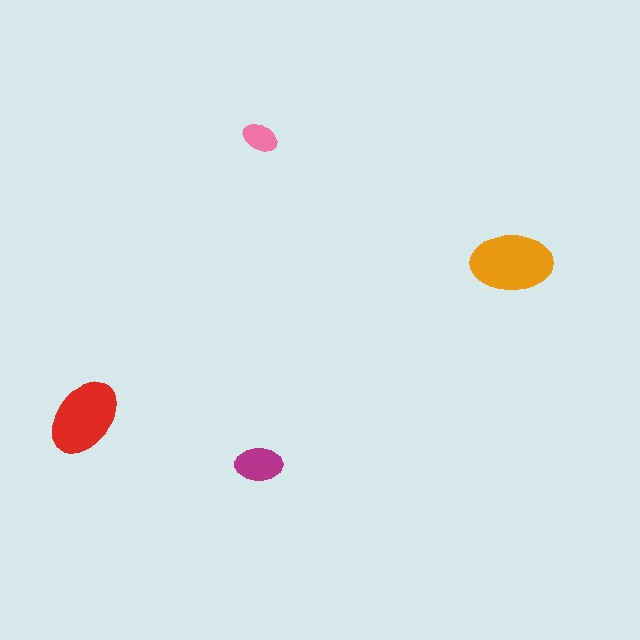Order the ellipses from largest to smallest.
the orange one, the red one, the magenta one, the pink one.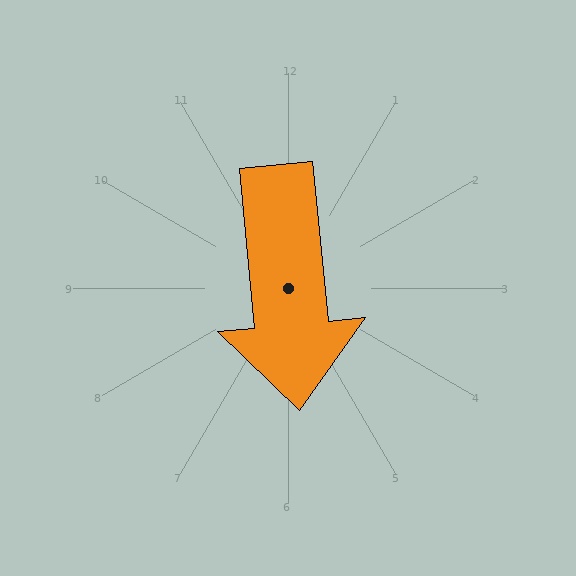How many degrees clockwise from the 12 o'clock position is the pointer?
Approximately 174 degrees.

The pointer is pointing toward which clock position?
Roughly 6 o'clock.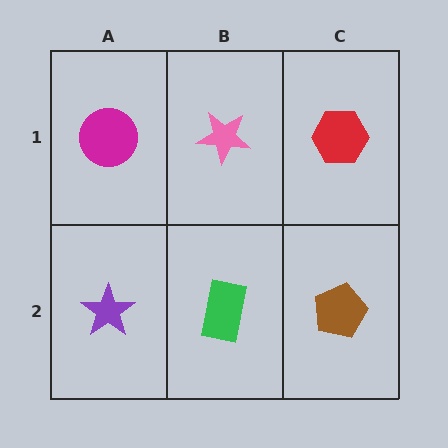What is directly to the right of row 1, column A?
A pink star.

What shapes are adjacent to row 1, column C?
A brown pentagon (row 2, column C), a pink star (row 1, column B).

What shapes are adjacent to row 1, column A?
A purple star (row 2, column A), a pink star (row 1, column B).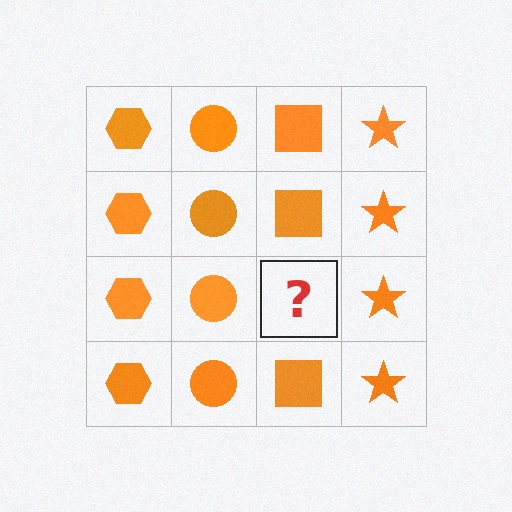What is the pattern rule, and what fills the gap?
The rule is that each column has a consistent shape. The gap should be filled with an orange square.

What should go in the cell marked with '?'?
The missing cell should contain an orange square.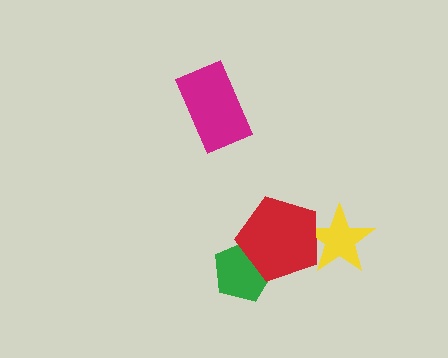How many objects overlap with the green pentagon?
1 object overlaps with the green pentagon.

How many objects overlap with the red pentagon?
2 objects overlap with the red pentagon.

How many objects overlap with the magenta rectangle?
0 objects overlap with the magenta rectangle.